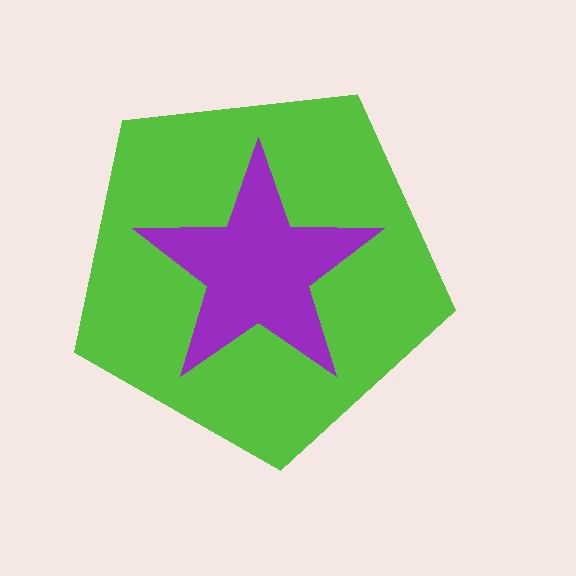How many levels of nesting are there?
2.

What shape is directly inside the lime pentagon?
The purple star.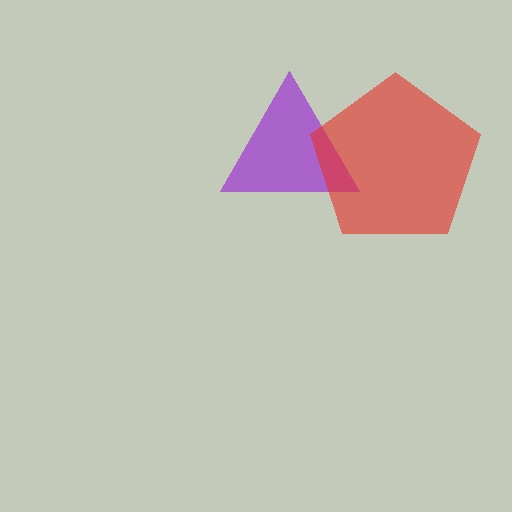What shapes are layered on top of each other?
The layered shapes are: a purple triangle, a red pentagon.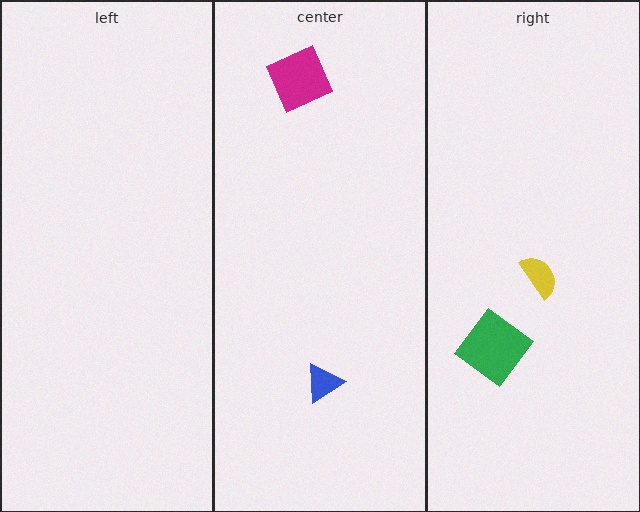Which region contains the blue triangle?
The center region.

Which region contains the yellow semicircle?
The right region.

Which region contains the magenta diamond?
The center region.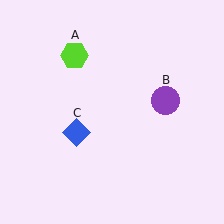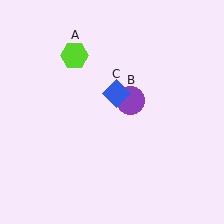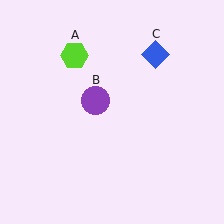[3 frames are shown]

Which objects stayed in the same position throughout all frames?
Lime hexagon (object A) remained stationary.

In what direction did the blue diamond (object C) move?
The blue diamond (object C) moved up and to the right.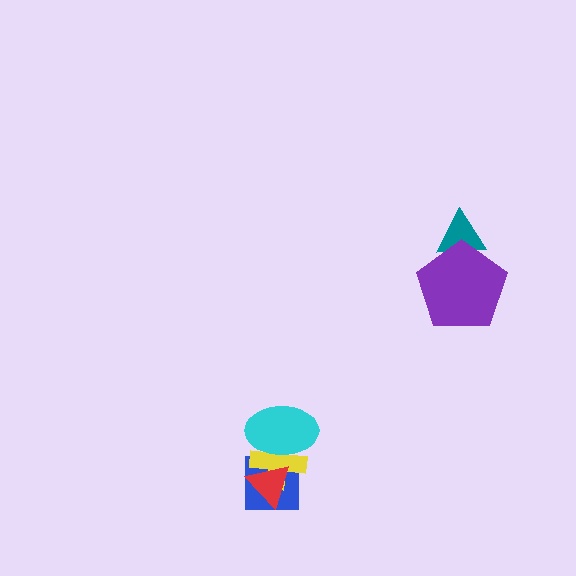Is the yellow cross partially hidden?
Yes, it is partially covered by another shape.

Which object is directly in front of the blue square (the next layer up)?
The yellow cross is directly in front of the blue square.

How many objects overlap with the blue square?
3 objects overlap with the blue square.